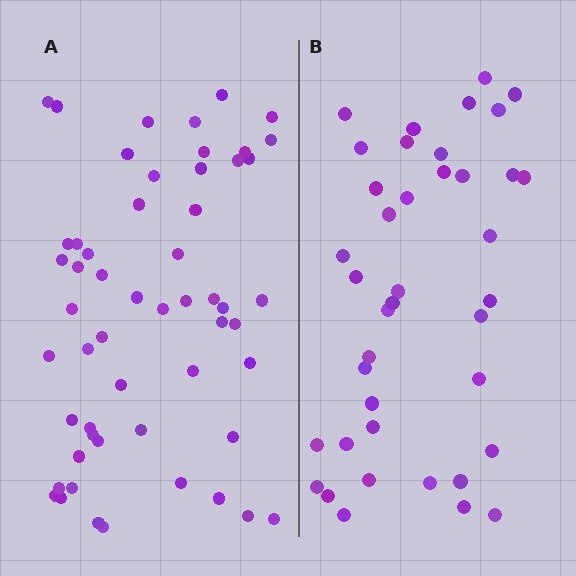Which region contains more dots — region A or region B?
Region A (the left region) has more dots.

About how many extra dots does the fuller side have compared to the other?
Region A has approximately 15 more dots than region B.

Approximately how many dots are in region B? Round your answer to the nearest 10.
About 40 dots.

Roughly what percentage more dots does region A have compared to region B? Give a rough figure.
About 40% more.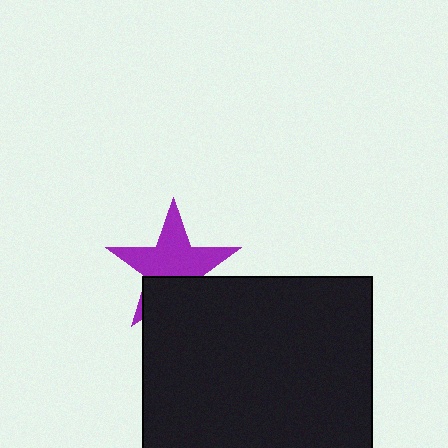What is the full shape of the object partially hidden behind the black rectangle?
The partially hidden object is a purple star.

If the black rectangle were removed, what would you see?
You would see the complete purple star.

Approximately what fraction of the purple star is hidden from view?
Roughly 36% of the purple star is hidden behind the black rectangle.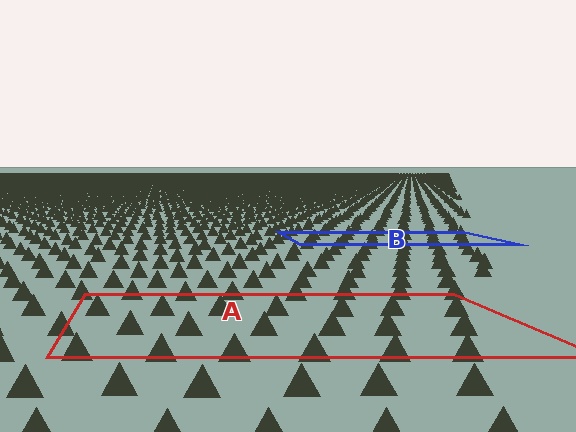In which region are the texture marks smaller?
The texture marks are smaller in region B, because it is farther away.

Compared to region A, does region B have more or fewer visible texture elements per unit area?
Region B has more texture elements per unit area — they are packed more densely because it is farther away.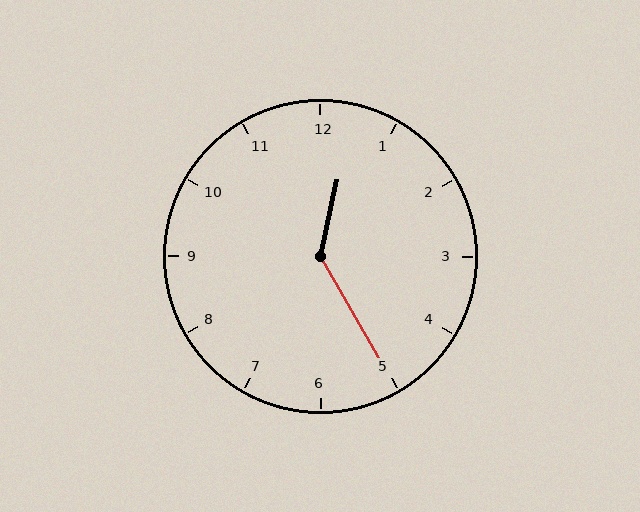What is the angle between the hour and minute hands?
Approximately 138 degrees.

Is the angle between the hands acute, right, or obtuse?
It is obtuse.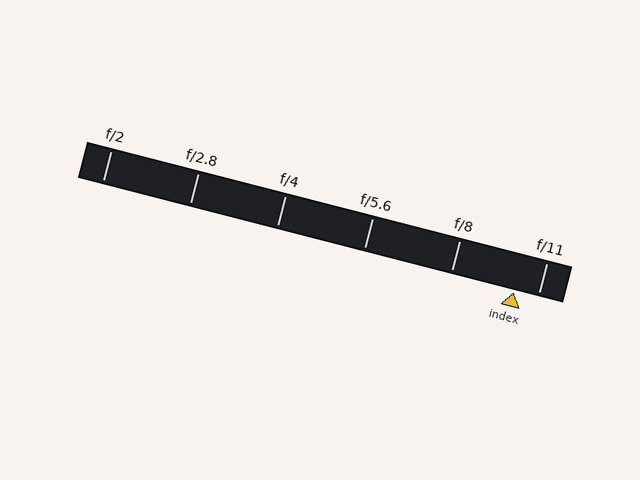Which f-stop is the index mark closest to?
The index mark is closest to f/11.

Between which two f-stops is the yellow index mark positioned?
The index mark is between f/8 and f/11.